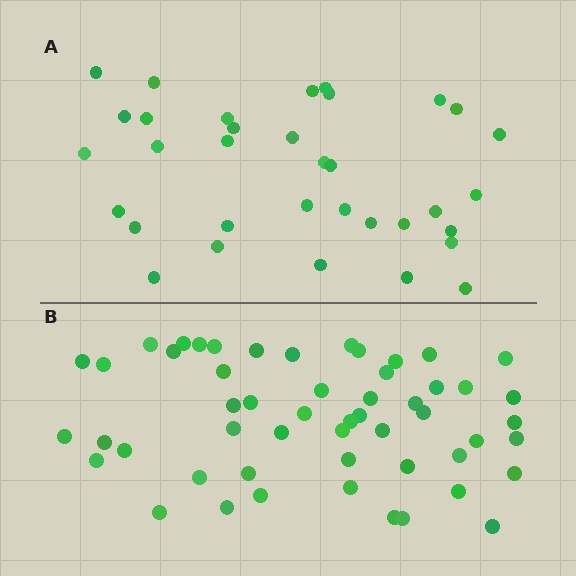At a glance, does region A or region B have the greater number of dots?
Region B (the bottom region) has more dots.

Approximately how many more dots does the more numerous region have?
Region B has approximately 20 more dots than region A.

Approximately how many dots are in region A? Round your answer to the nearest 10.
About 30 dots. (The exact count is 34, which rounds to 30.)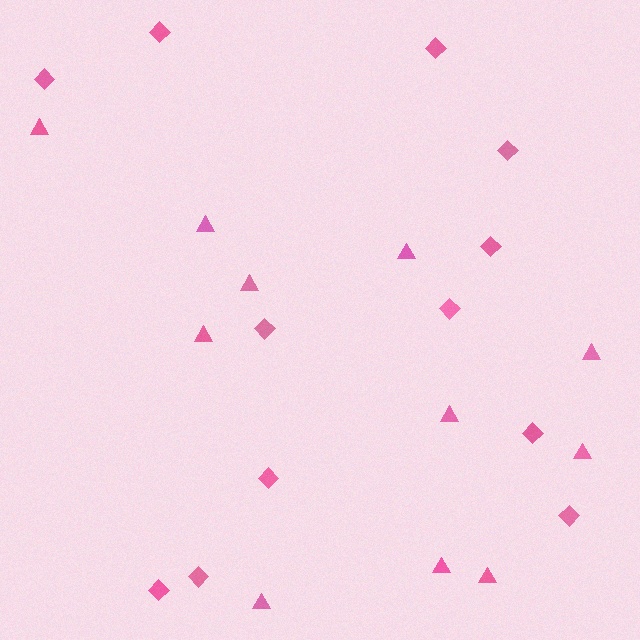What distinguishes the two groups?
There are 2 groups: one group of diamonds (12) and one group of triangles (11).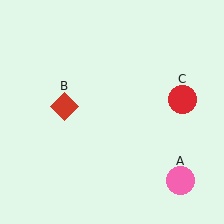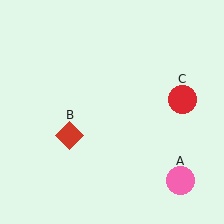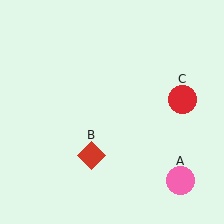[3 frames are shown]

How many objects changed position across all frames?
1 object changed position: red diamond (object B).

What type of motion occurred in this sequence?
The red diamond (object B) rotated counterclockwise around the center of the scene.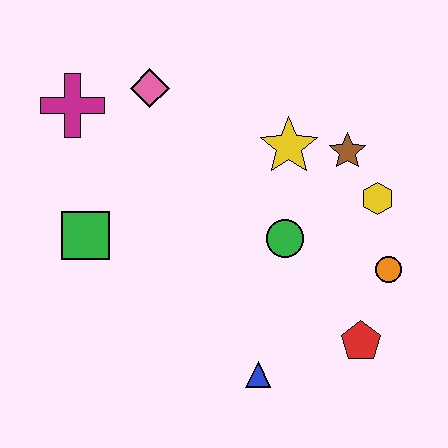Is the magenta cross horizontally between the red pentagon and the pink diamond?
No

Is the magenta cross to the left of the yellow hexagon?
Yes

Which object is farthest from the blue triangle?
The magenta cross is farthest from the blue triangle.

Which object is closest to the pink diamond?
The magenta cross is closest to the pink diamond.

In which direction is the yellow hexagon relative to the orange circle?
The yellow hexagon is above the orange circle.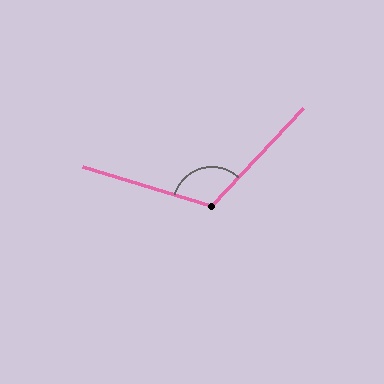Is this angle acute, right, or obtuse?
It is obtuse.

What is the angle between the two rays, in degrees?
Approximately 116 degrees.